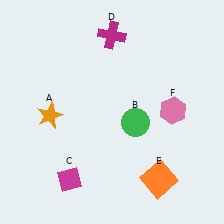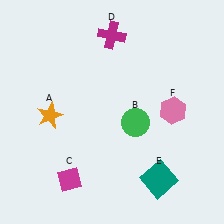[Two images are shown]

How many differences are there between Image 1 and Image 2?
There is 1 difference between the two images.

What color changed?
The square (E) changed from orange in Image 1 to teal in Image 2.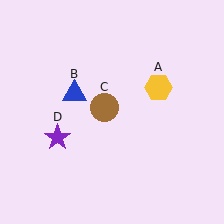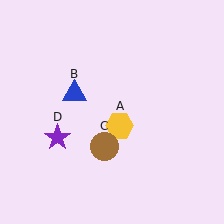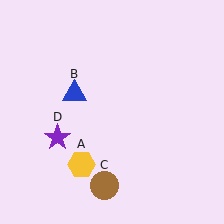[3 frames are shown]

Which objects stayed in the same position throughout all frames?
Blue triangle (object B) and purple star (object D) remained stationary.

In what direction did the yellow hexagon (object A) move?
The yellow hexagon (object A) moved down and to the left.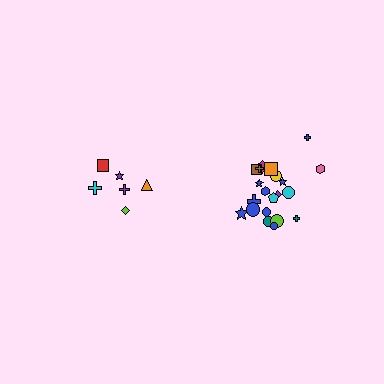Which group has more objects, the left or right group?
The right group.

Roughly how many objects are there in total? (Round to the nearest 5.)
Roughly 30 objects in total.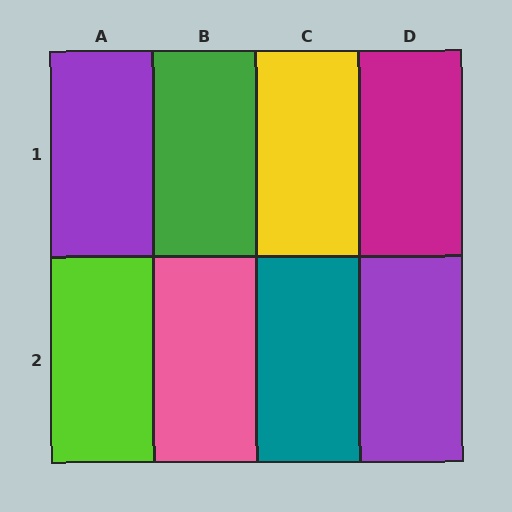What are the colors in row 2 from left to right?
Lime, pink, teal, purple.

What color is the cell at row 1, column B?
Green.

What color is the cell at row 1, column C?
Yellow.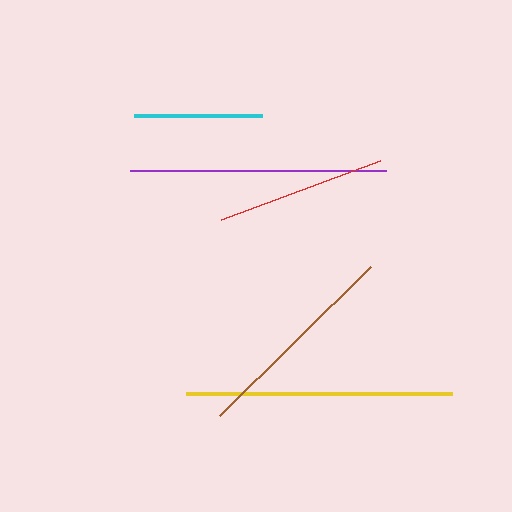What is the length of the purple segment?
The purple segment is approximately 257 pixels long.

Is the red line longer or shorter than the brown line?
The brown line is longer than the red line.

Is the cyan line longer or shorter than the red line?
The red line is longer than the cyan line.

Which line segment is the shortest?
The cyan line is the shortest at approximately 128 pixels.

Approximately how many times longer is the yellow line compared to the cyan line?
The yellow line is approximately 2.1 times the length of the cyan line.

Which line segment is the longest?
The yellow line is the longest at approximately 266 pixels.